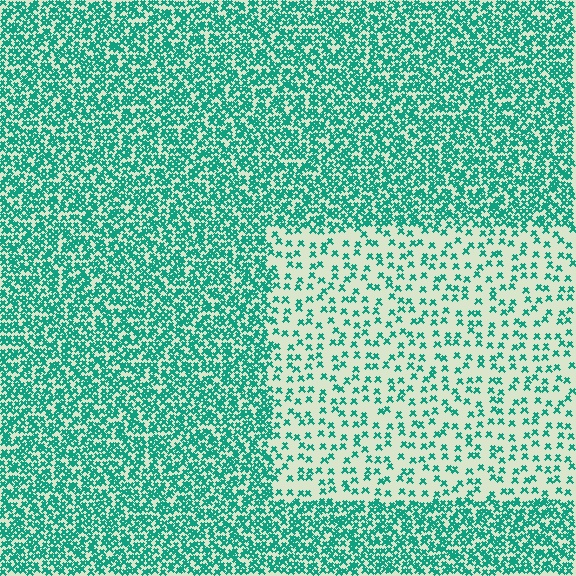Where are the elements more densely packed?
The elements are more densely packed outside the rectangle boundary.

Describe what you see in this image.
The image contains small teal elements arranged at two different densities. A rectangle-shaped region is visible where the elements are less densely packed than the surrounding area.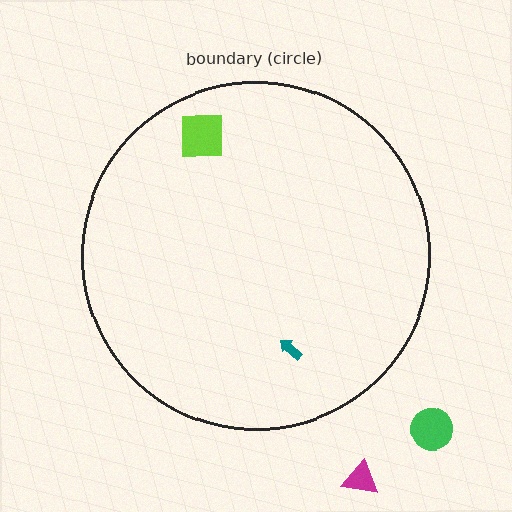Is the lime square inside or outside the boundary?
Inside.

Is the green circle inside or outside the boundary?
Outside.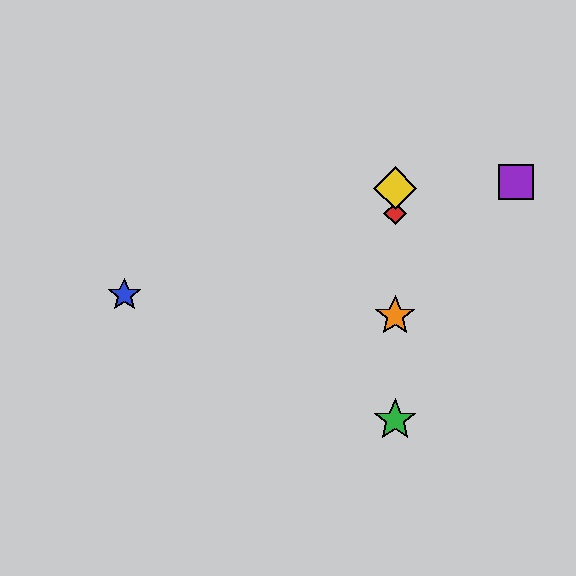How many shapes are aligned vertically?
4 shapes (the red diamond, the green star, the yellow diamond, the orange star) are aligned vertically.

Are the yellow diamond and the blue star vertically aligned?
No, the yellow diamond is at x≈395 and the blue star is at x≈124.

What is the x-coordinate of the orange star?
The orange star is at x≈395.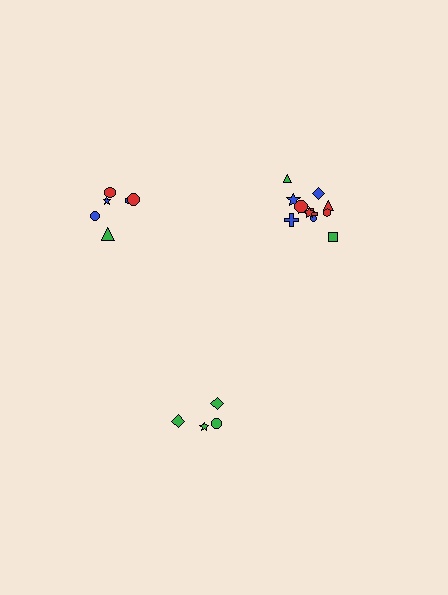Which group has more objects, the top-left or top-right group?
The top-right group.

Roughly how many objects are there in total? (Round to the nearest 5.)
Roughly 20 objects in total.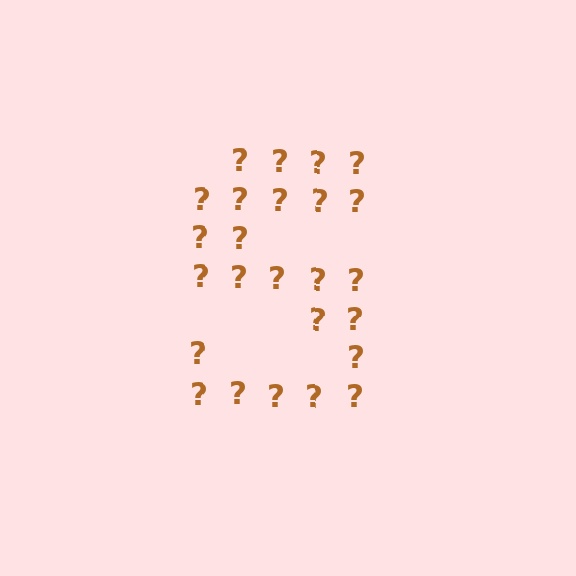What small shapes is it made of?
It is made of small question marks.